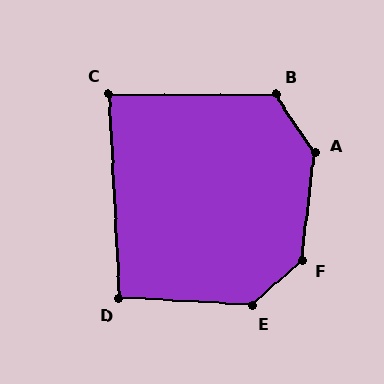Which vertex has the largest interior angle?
F, at approximately 140 degrees.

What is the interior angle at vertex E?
Approximately 134 degrees (obtuse).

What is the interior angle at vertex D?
Approximately 96 degrees (obtuse).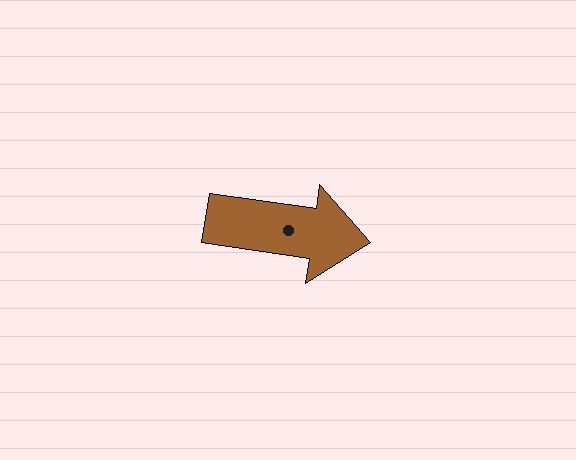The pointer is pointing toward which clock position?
Roughly 3 o'clock.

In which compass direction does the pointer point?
East.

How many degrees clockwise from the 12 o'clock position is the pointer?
Approximately 98 degrees.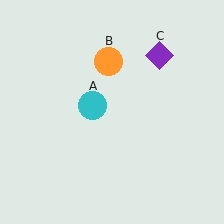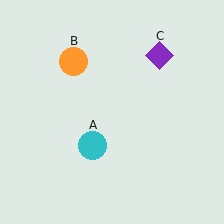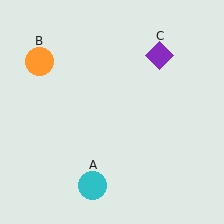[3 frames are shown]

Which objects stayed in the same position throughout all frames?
Purple diamond (object C) remained stationary.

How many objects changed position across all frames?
2 objects changed position: cyan circle (object A), orange circle (object B).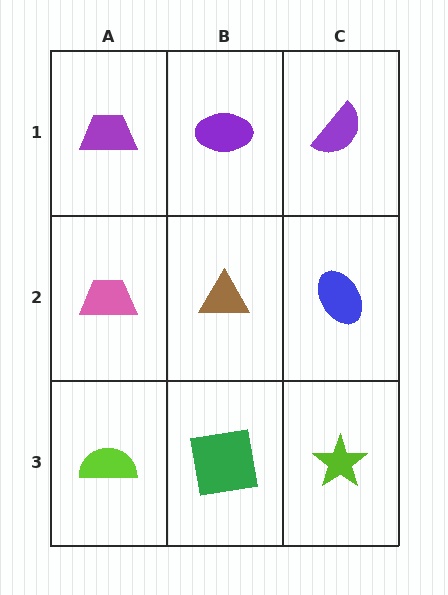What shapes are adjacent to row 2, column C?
A purple semicircle (row 1, column C), a lime star (row 3, column C), a brown triangle (row 2, column B).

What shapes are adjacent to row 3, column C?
A blue ellipse (row 2, column C), a green square (row 3, column B).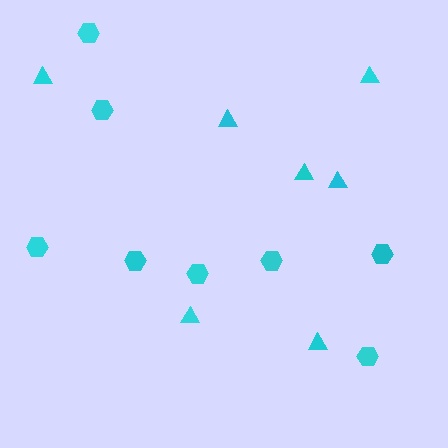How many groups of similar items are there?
There are 2 groups: one group of hexagons (8) and one group of triangles (7).